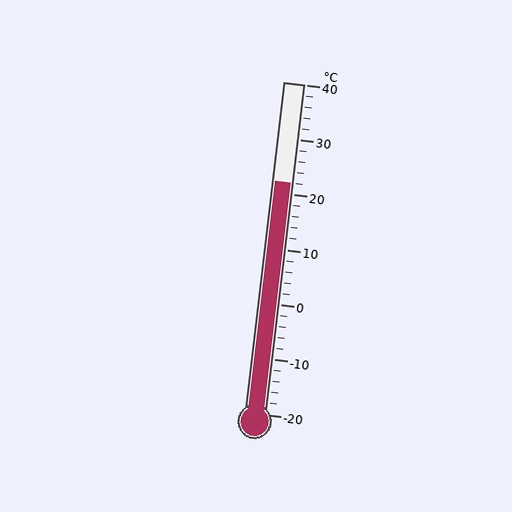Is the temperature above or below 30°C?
The temperature is below 30°C.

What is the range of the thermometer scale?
The thermometer scale ranges from -20°C to 40°C.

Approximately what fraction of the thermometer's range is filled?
The thermometer is filled to approximately 70% of its range.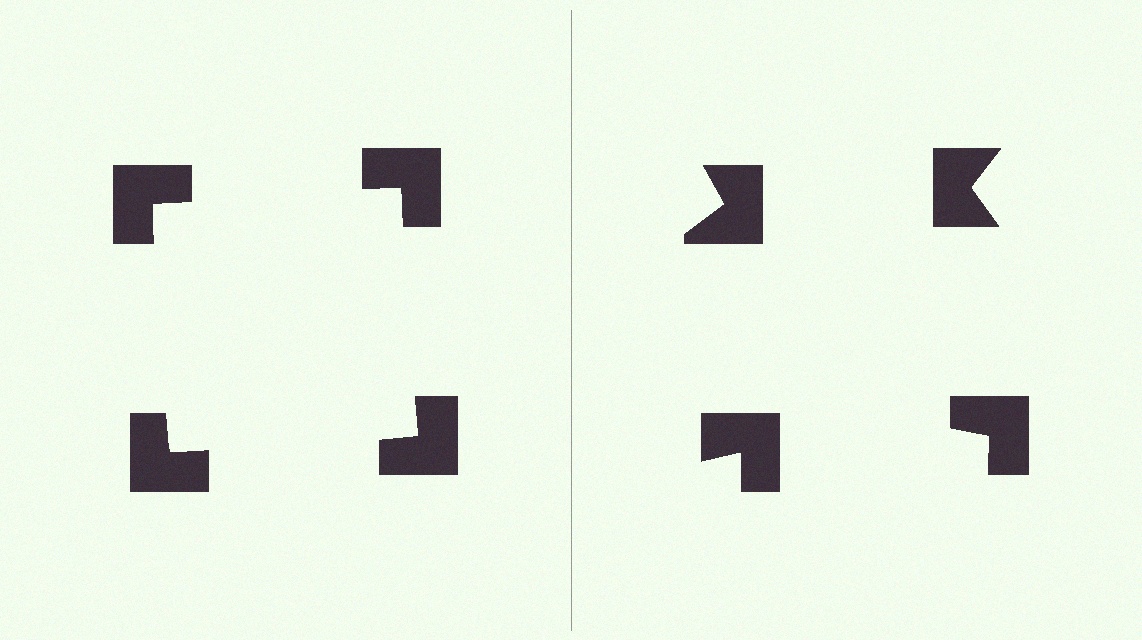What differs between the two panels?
The notched squares are positioned identically on both sides; only the wedge orientations differ. On the left they align to a square; on the right they are misaligned.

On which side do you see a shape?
An illusory square appears on the left side. On the right side the wedge cuts are rotated, so no coherent shape forms.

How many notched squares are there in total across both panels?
8 — 4 on each side.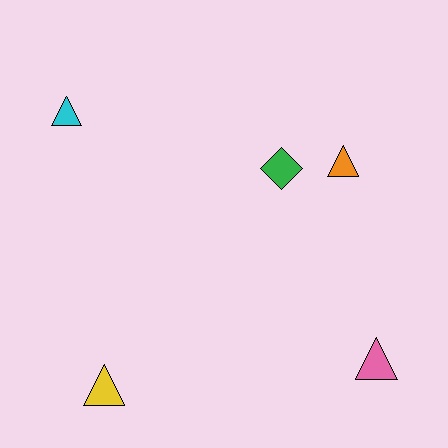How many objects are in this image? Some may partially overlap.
There are 5 objects.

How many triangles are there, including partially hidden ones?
There are 4 triangles.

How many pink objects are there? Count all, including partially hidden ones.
There is 1 pink object.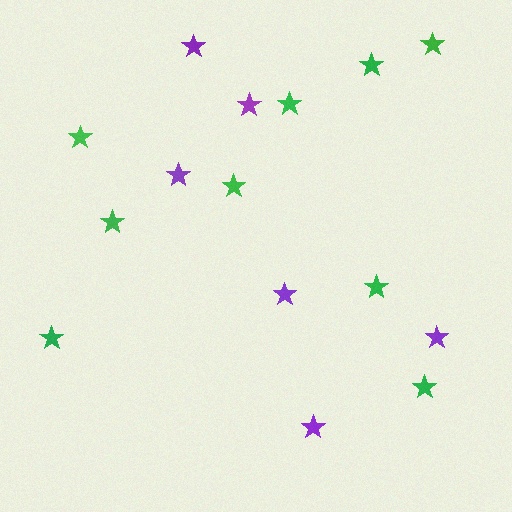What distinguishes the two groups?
There are 2 groups: one group of purple stars (6) and one group of green stars (9).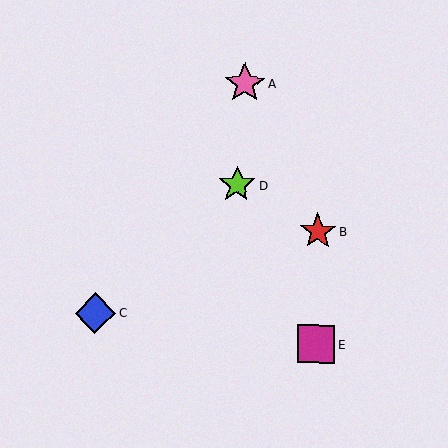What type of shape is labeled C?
Shape C is a blue diamond.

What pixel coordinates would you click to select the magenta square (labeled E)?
Click at (316, 344) to select the magenta square E.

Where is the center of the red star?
The center of the red star is at (318, 231).